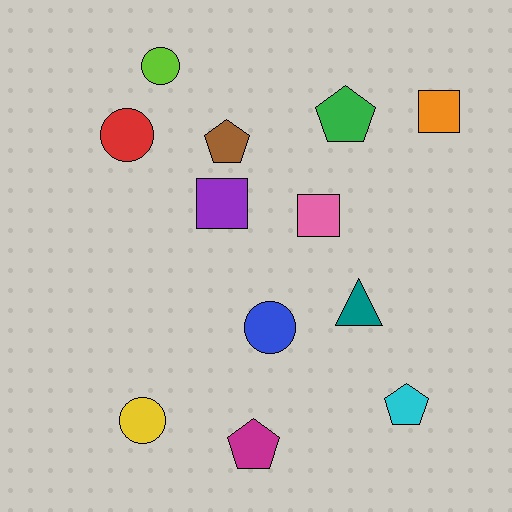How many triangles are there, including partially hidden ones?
There is 1 triangle.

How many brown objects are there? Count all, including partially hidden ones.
There is 1 brown object.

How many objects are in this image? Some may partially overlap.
There are 12 objects.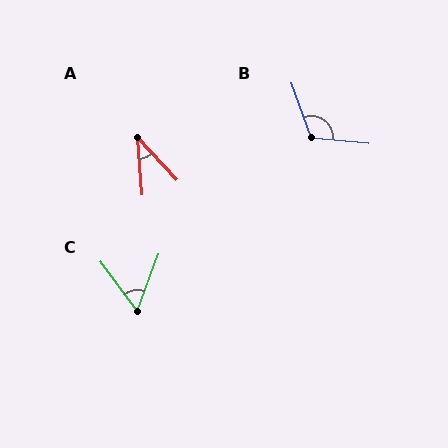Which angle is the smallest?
A, at approximately 38 degrees.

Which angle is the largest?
B, at approximately 115 degrees.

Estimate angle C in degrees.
Approximately 57 degrees.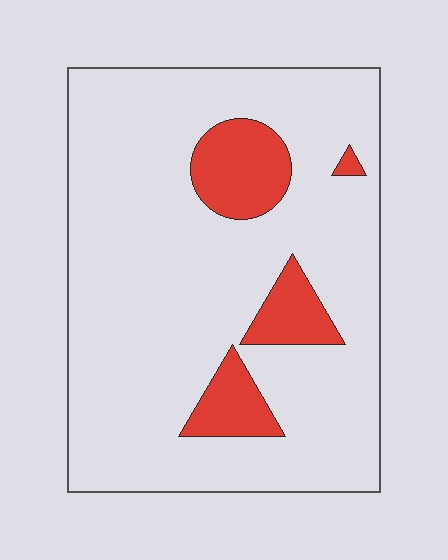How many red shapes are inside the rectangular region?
4.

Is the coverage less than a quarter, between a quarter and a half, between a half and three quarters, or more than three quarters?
Less than a quarter.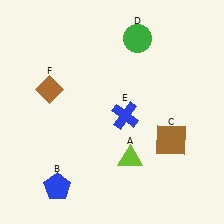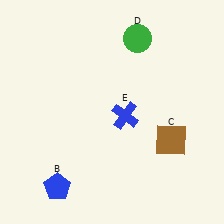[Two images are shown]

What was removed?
The brown diamond (F), the lime triangle (A) were removed in Image 2.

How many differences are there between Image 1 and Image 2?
There are 2 differences between the two images.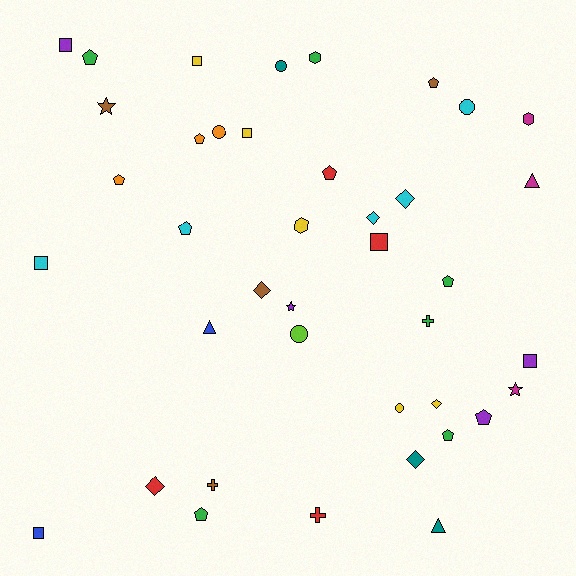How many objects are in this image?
There are 40 objects.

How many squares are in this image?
There are 7 squares.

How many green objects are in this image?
There are 6 green objects.